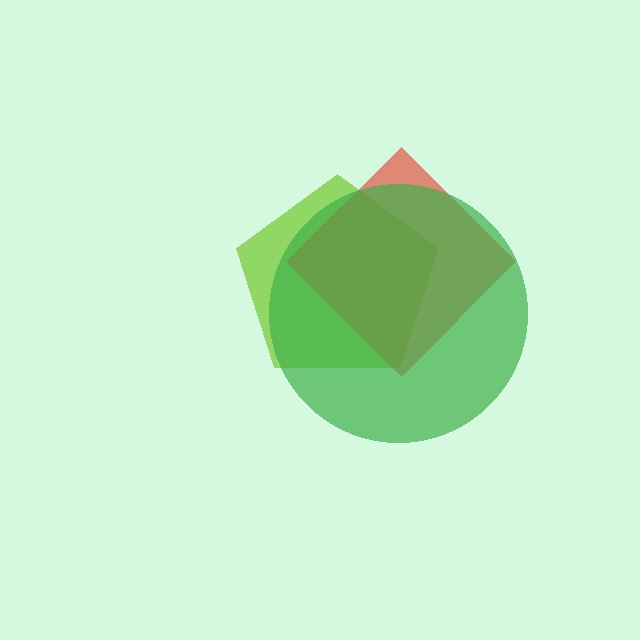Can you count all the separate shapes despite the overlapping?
Yes, there are 3 separate shapes.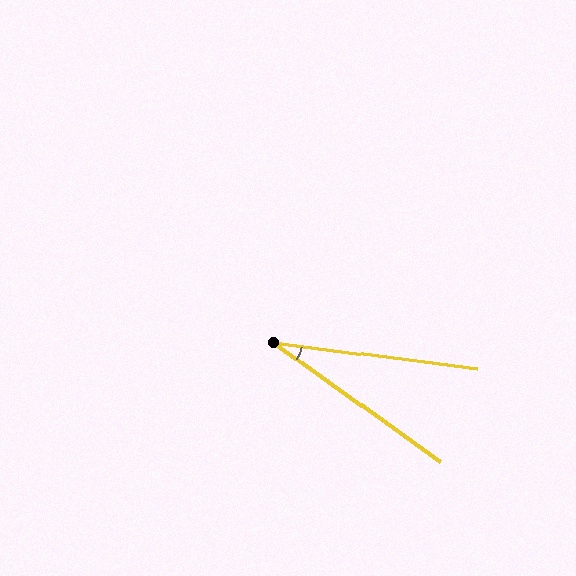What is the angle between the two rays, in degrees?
Approximately 28 degrees.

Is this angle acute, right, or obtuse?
It is acute.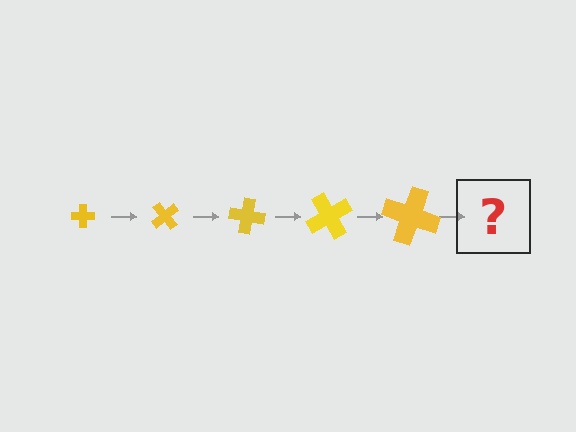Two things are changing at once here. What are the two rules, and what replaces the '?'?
The two rules are that the cross grows larger each step and it rotates 50 degrees each step. The '?' should be a cross, larger than the previous one and rotated 250 degrees from the start.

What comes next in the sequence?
The next element should be a cross, larger than the previous one and rotated 250 degrees from the start.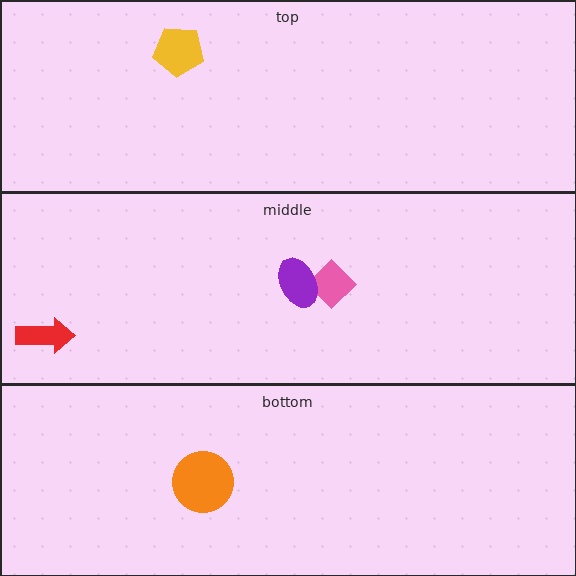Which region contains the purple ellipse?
The middle region.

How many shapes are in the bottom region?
1.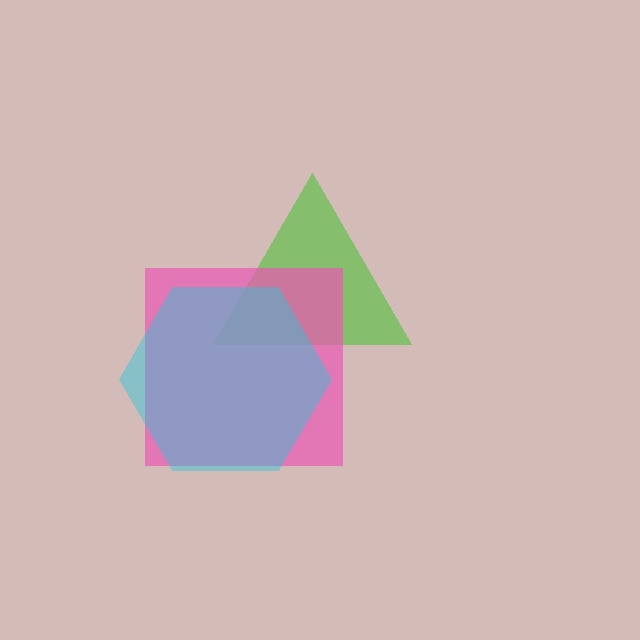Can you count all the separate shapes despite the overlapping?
Yes, there are 3 separate shapes.